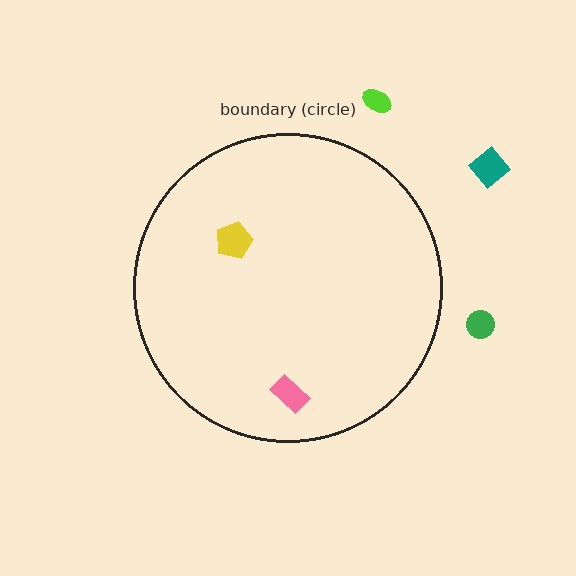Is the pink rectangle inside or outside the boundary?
Inside.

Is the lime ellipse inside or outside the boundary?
Outside.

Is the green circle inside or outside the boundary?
Outside.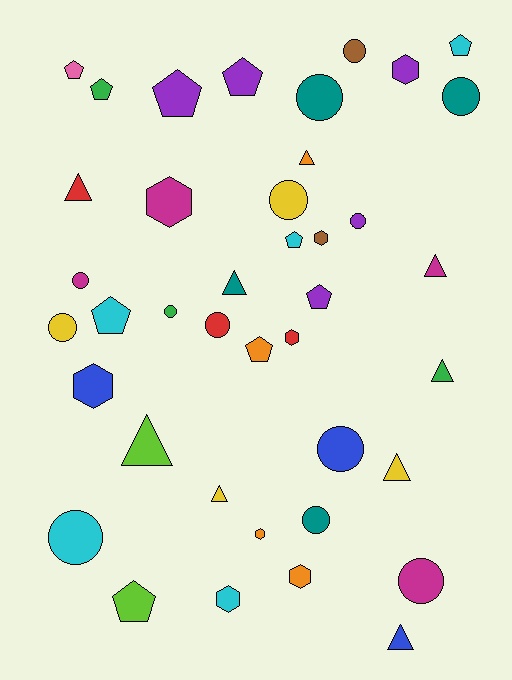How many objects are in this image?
There are 40 objects.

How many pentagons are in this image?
There are 10 pentagons.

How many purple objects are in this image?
There are 5 purple objects.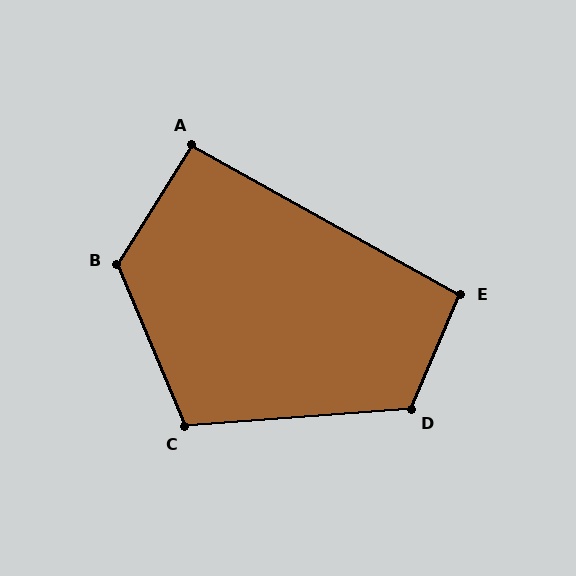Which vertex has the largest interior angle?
B, at approximately 125 degrees.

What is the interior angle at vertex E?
Approximately 96 degrees (obtuse).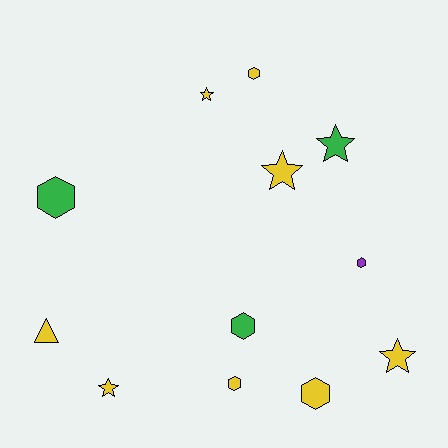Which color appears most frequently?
Yellow, with 8 objects.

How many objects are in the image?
There are 12 objects.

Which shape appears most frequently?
Hexagon, with 6 objects.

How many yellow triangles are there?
There is 1 yellow triangle.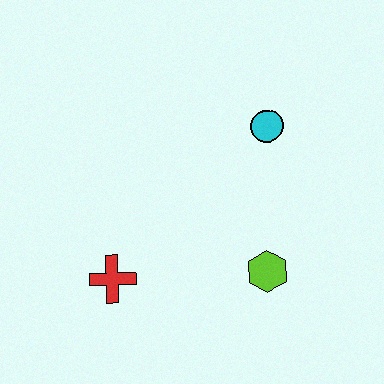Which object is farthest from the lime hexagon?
The red cross is farthest from the lime hexagon.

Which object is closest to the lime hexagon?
The cyan circle is closest to the lime hexagon.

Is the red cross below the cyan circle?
Yes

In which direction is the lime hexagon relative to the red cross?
The lime hexagon is to the right of the red cross.